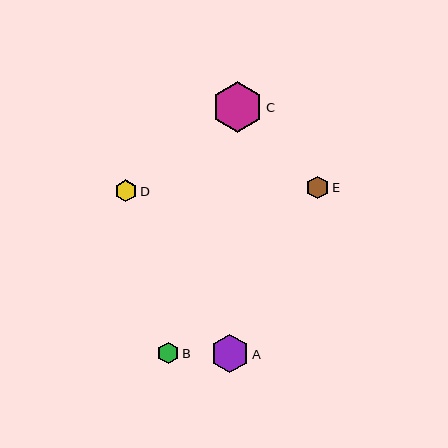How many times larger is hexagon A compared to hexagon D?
Hexagon A is approximately 1.8 times the size of hexagon D.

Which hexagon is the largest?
Hexagon C is the largest with a size of approximately 51 pixels.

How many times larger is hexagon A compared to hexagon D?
Hexagon A is approximately 1.8 times the size of hexagon D.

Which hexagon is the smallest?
Hexagon B is the smallest with a size of approximately 21 pixels.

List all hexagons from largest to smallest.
From largest to smallest: C, A, E, D, B.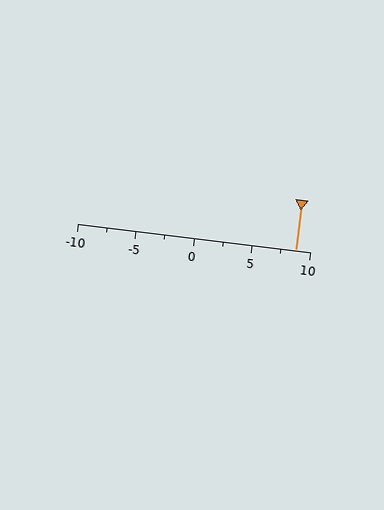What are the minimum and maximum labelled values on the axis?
The axis runs from -10 to 10.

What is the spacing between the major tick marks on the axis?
The major ticks are spaced 5 apart.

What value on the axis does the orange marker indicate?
The marker indicates approximately 8.8.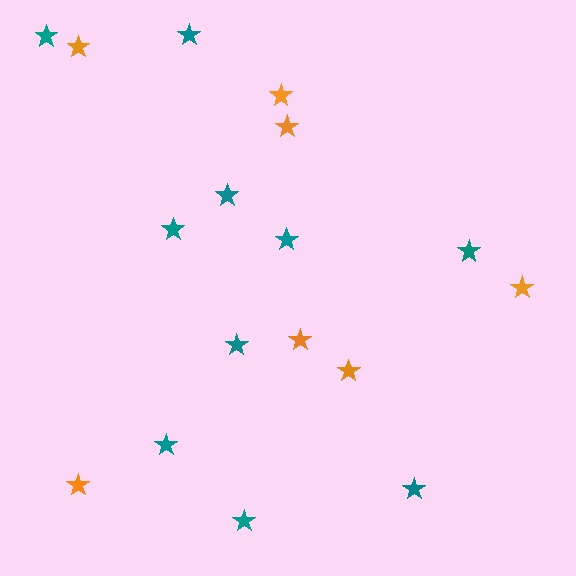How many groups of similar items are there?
There are 2 groups: one group of orange stars (7) and one group of teal stars (10).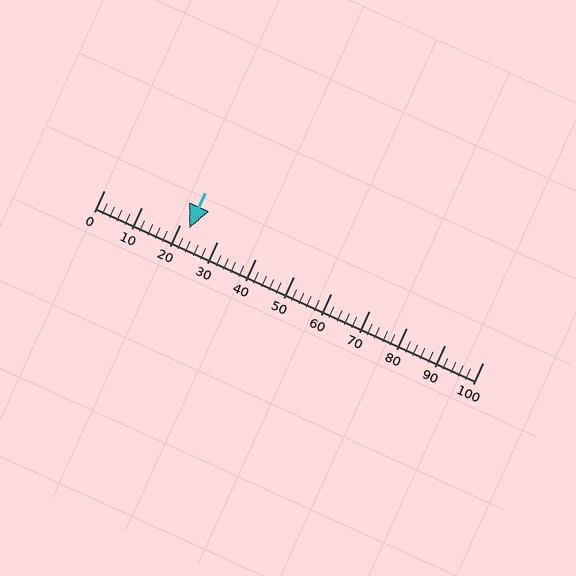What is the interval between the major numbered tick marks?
The major tick marks are spaced 10 units apart.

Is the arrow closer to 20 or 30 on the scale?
The arrow is closer to 20.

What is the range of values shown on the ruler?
The ruler shows values from 0 to 100.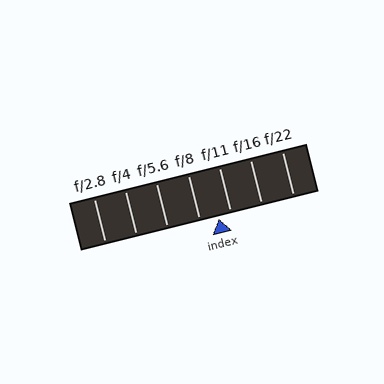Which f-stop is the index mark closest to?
The index mark is closest to f/11.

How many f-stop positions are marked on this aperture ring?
There are 7 f-stop positions marked.